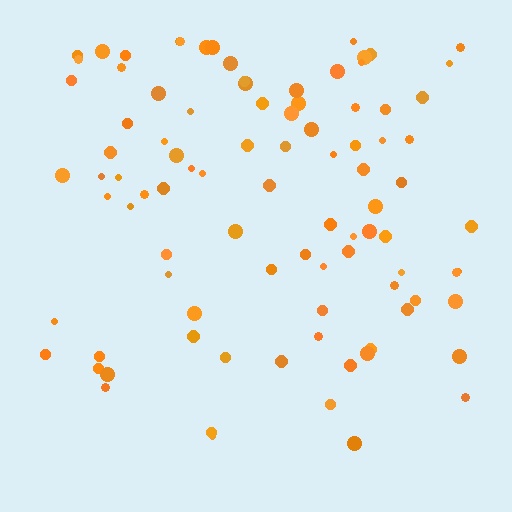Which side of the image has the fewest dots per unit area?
The bottom.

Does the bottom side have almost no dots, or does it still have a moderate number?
Still a moderate number, just noticeably fewer than the top.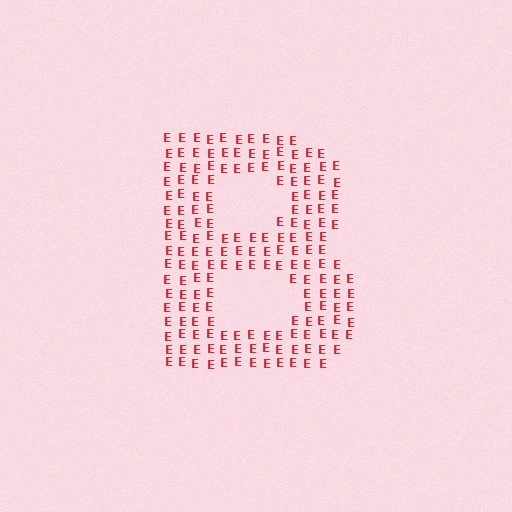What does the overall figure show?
The overall figure shows the letter B.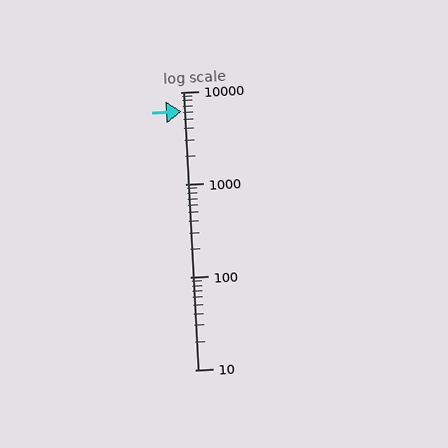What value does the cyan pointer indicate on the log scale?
The pointer indicates approximately 6100.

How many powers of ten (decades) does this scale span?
The scale spans 3 decades, from 10 to 10000.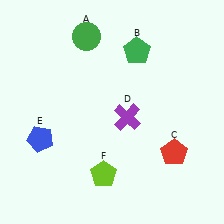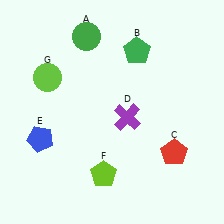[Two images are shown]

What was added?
A lime circle (G) was added in Image 2.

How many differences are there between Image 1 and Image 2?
There is 1 difference between the two images.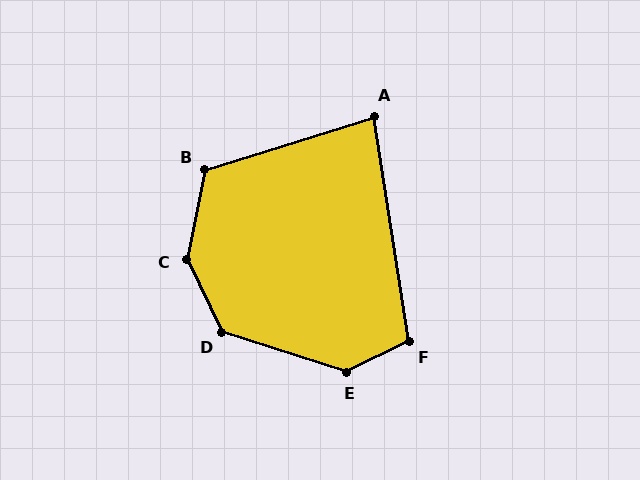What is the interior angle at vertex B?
Approximately 119 degrees (obtuse).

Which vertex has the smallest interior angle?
A, at approximately 81 degrees.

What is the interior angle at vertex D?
Approximately 134 degrees (obtuse).